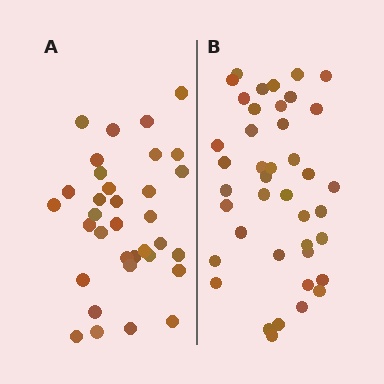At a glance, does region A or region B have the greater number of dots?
Region B (the right region) has more dots.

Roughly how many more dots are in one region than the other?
Region B has roughly 8 or so more dots than region A.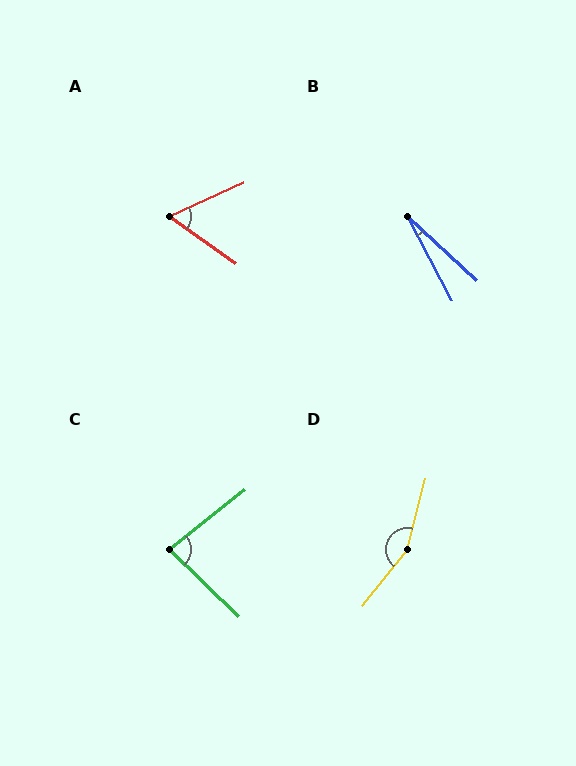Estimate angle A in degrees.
Approximately 60 degrees.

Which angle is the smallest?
B, at approximately 19 degrees.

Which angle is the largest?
D, at approximately 156 degrees.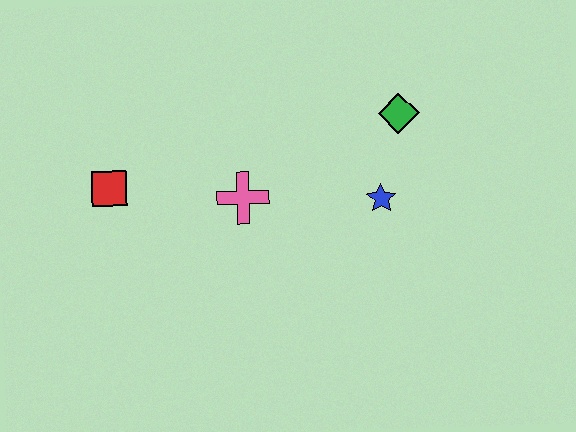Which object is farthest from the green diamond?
The red square is farthest from the green diamond.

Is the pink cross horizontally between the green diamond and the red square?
Yes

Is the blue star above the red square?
No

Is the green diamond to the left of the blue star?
No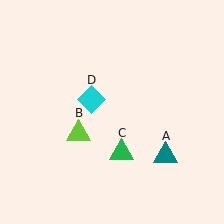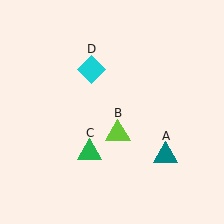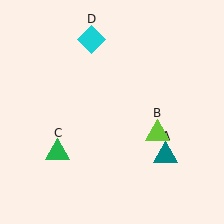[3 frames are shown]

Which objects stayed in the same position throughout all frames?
Teal triangle (object A) remained stationary.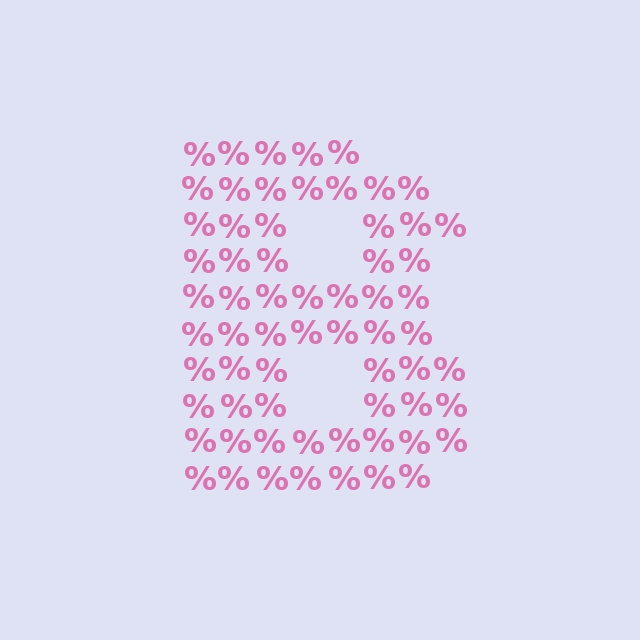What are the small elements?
The small elements are percent signs.